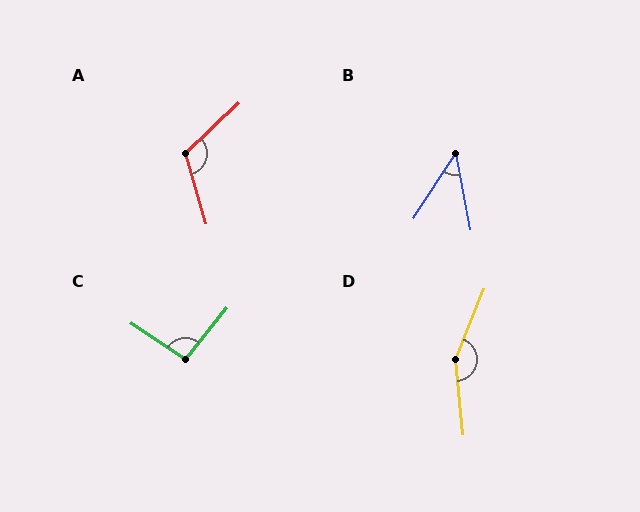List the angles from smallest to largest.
B (44°), C (95°), A (117°), D (152°).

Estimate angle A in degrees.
Approximately 117 degrees.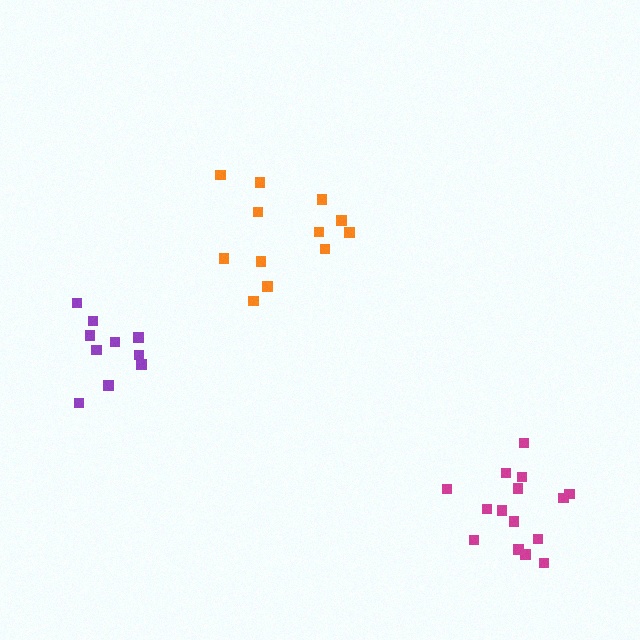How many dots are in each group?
Group 1: 12 dots, Group 2: 10 dots, Group 3: 15 dots (37 total).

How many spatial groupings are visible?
There are 3 spatial groupings.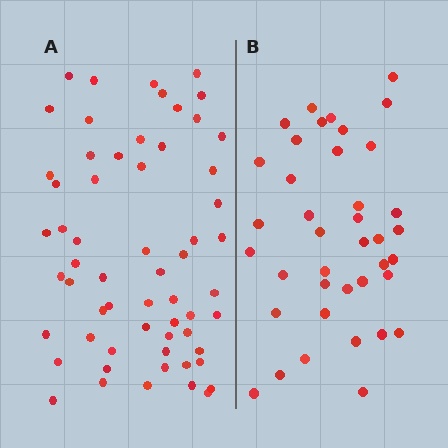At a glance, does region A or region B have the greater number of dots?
Region A (the left region) has more dots.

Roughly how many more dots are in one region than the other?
Region A has approximately 20 more dots than region B.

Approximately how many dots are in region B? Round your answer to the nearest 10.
About 40 dots. (The exact count is 39, which rounds to 40.)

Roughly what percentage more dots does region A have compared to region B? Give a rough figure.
About 55% more.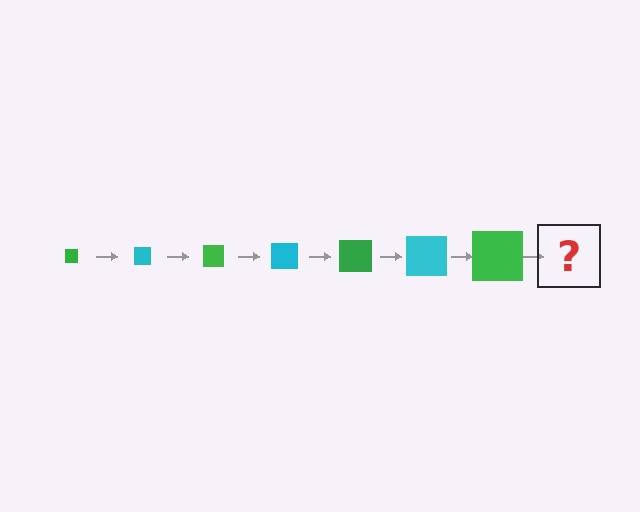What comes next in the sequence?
The next element should be a cyan square, larger than the previous one.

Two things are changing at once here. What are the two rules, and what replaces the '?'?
The two rules are that the square grows larger each step and the color cycles through green and cyan. The '?' should be a cyan square, larger than the previous one.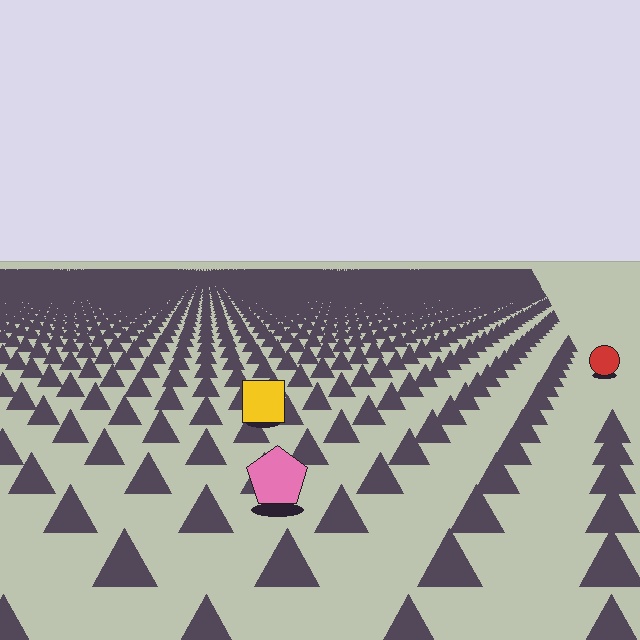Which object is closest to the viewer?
The pink pentagon is closest. The texture marks near it are larger and more spread out.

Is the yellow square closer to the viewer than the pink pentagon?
No. The pink pentagon is closer — you can tell from the texture gradient: the ground texture is coarser near it.